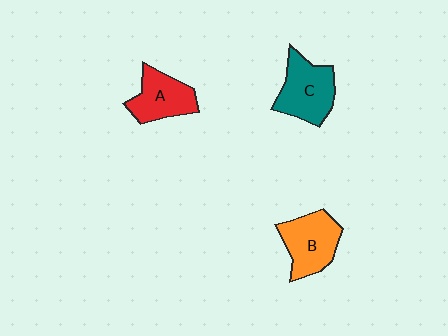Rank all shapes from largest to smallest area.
From largest to smallest: C (teal), B (orange), A (red).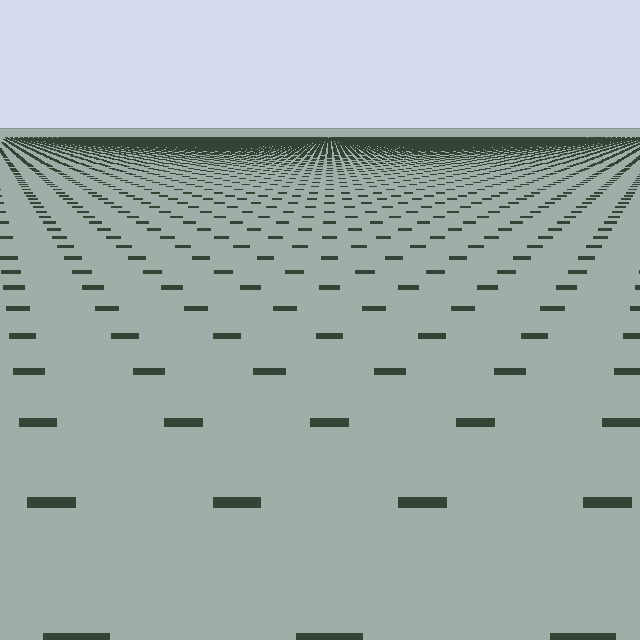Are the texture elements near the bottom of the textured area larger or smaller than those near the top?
Larger. Near the bottom, elements are closer to the viewer and appear at a bigger on-screen size.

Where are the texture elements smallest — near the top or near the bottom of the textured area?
Near the top.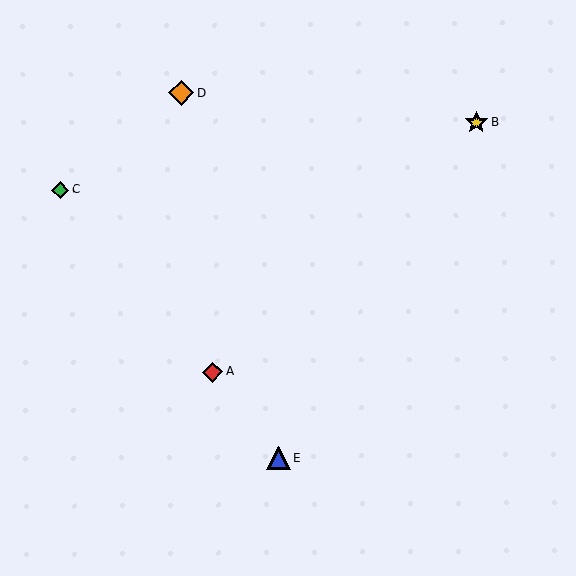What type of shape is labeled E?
Shape E is a blue triangle.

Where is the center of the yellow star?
The center of the yellow star is at (476, 122).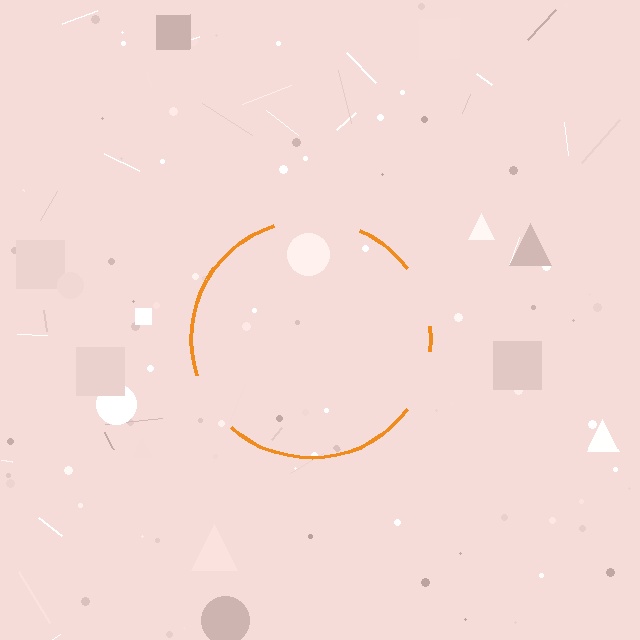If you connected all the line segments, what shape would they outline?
They would outline a circle.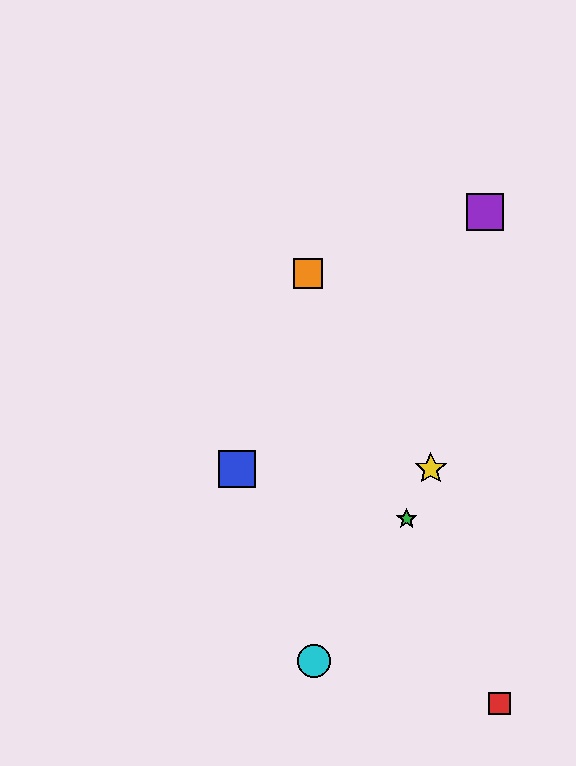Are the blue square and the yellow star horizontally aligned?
Yes, both are at y≈469.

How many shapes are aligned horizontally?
2 shapes (the blue square, the yellow star) are aligned horizontally.